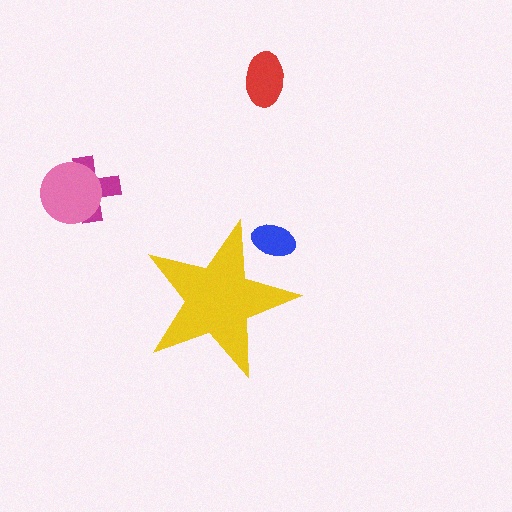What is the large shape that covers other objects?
A yellow star.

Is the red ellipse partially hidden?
No, the red ellipse is fully visible.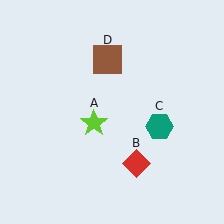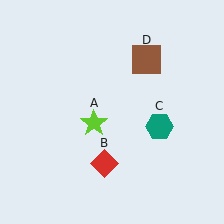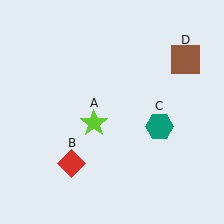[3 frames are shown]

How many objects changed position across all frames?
2 objects changed position: red diamond (object B), brown square (object D).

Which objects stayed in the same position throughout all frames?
Lime star (object A) and teal hexagon (object C) remained stationary.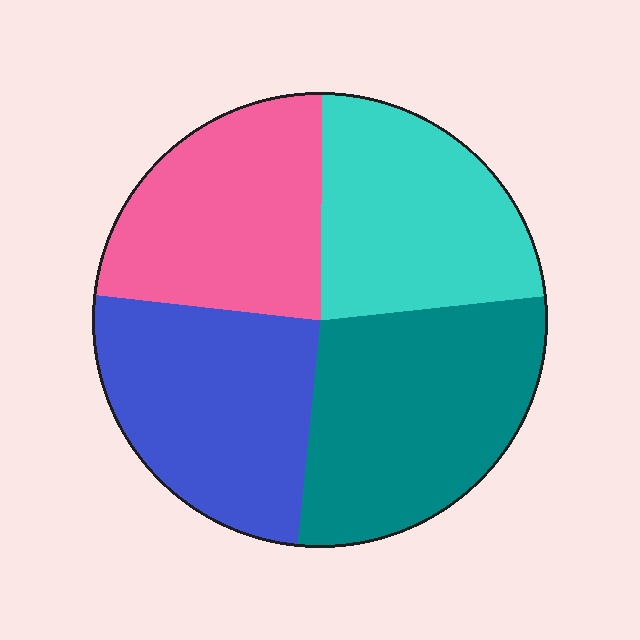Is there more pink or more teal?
Teal.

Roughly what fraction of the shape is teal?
Teal takes up about one quarter (1/4) of the shape.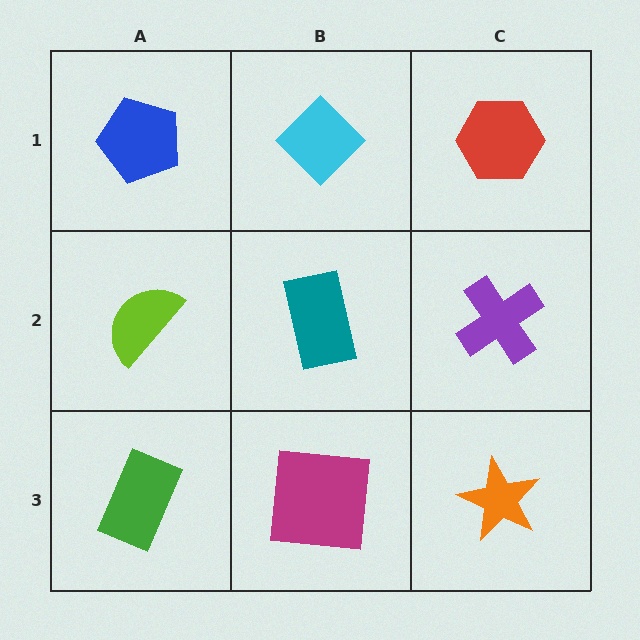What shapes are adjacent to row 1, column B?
A teal rectangle (row 2, column B), a blue pentagon (row 1, column A), a red hexagon (row 1, column C).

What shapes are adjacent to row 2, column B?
A cyan diamond (row 1, column B), a magenta square (row 3, column B), a lime semicircle (row 2, column A), a purple cross (row 2, column C).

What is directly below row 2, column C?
An orange star.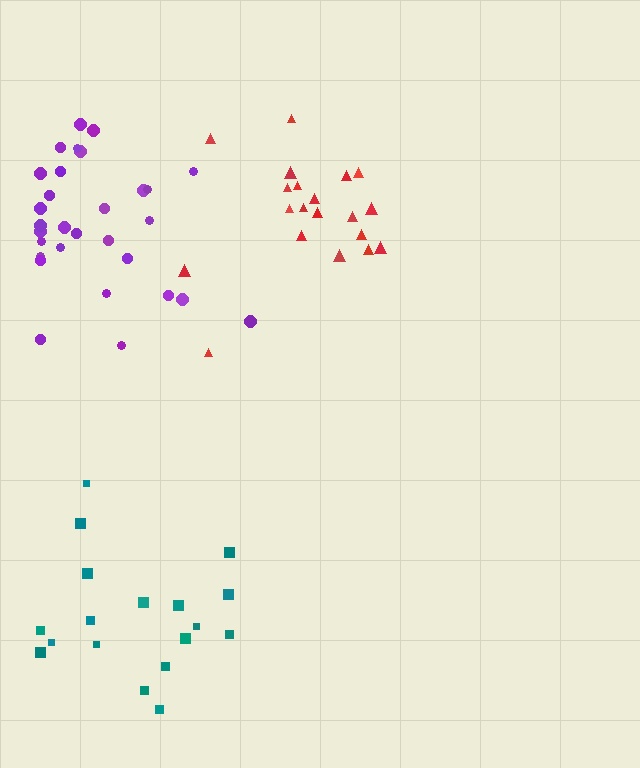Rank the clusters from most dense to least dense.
red, purple, teal.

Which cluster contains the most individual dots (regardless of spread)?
Purple (31).